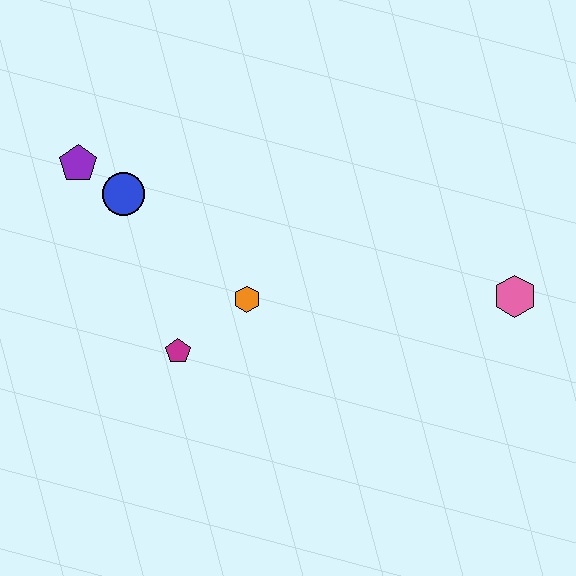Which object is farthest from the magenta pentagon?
The pink hexagon is farthest from the magenta pentagon.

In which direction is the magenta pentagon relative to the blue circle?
The magenta pentagon is below the blue circle.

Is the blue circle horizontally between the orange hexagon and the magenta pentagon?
No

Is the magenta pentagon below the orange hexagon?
Yes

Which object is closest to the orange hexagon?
The magenta pentagon is closest to the orange hexagon.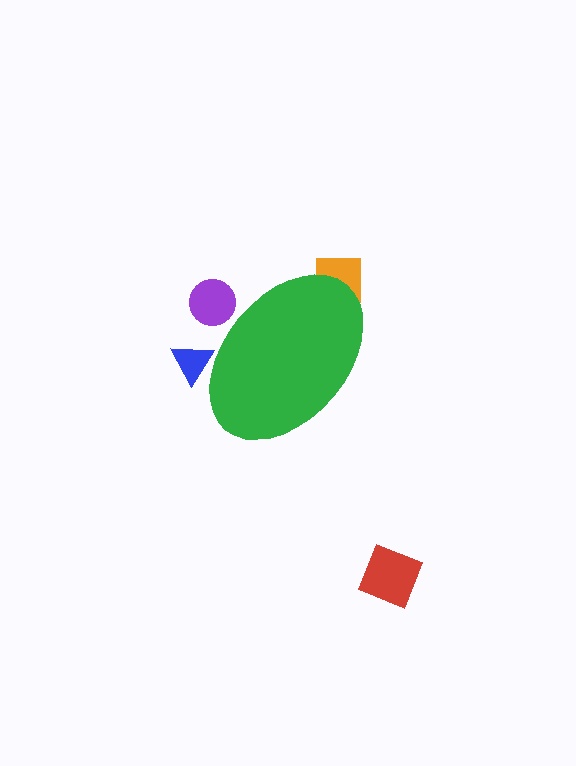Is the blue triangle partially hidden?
Yes, the blue triangle is partially hidden behind the green ellipse.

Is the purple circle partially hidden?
Yes, the purple circle is partially hidden behind the green ellipse.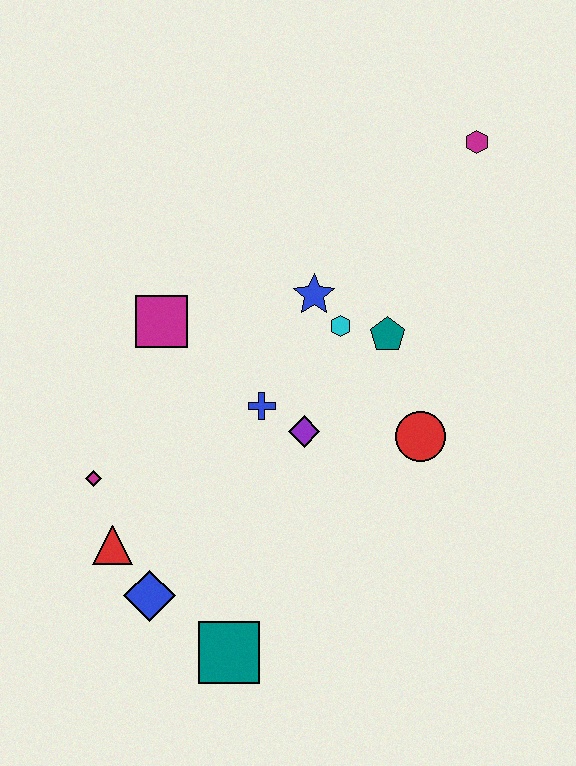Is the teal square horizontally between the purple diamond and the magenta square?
Yes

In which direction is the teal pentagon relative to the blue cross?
The teal pentagon is to the right of the blue cross.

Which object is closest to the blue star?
The cyan hexagon is closest to the blue star.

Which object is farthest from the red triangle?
The magenta hexagon is farthest from the red triangle.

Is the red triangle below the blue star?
Yes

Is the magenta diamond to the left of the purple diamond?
Yes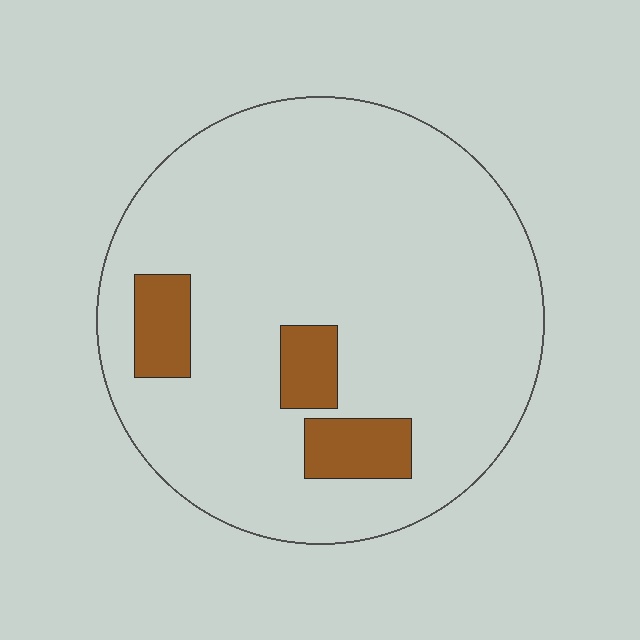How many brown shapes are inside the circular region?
3.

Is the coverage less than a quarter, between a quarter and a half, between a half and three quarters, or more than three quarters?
Less than a quarter.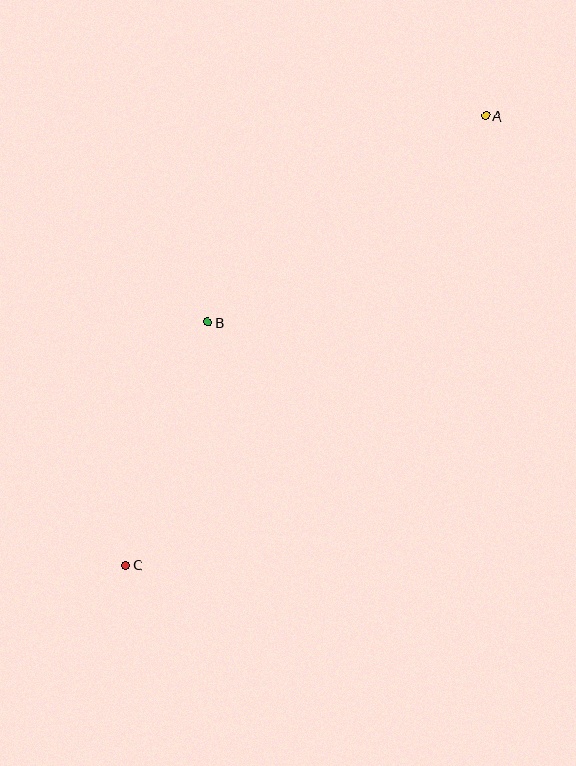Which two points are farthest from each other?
Points A and C are farthest from each other.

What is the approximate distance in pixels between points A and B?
The distance between A and B is approximately 346 pixels.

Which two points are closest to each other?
Points B and C are closest to each other.